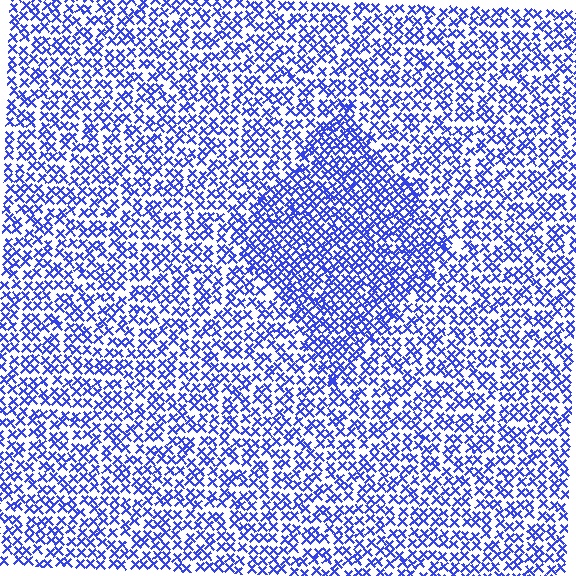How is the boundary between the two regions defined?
The boundary is defined by a change in element density (approximately 1.6x ratio). All elements are the same color, size, and shape.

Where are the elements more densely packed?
The elements are more densely packed inside the diamond boundary.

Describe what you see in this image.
The image contains small blue elements arranged at two different densities. A diamond-shaped region is visible where the elements are more densely packed than the surrounding area.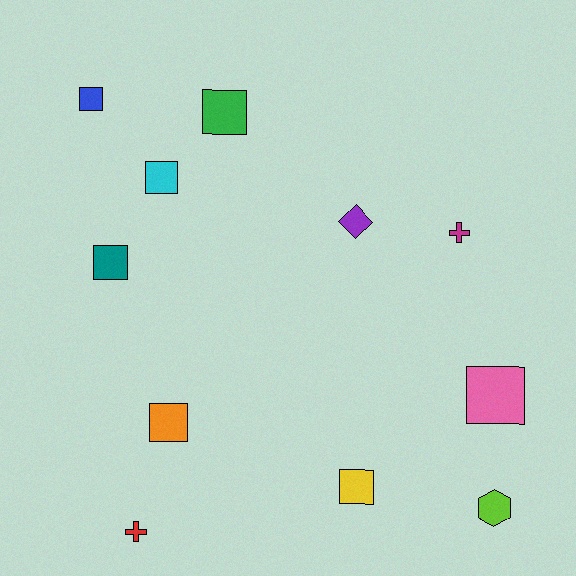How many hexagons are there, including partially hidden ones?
There is 1 hexagon.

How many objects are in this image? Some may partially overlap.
There are 11 objects.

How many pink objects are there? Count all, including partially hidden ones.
There is 1 pink object.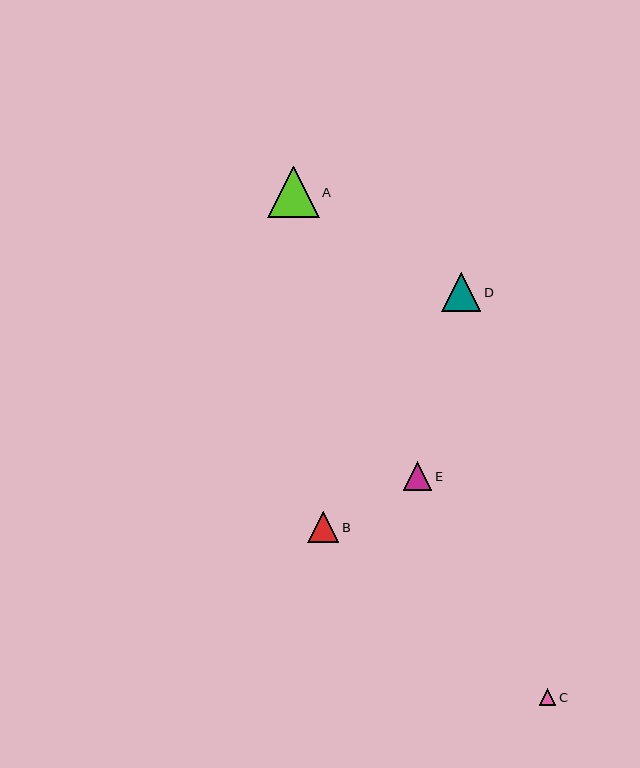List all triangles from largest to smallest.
From largest to smallest: A, D, B, E, C.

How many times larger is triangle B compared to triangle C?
Triangle B is approximately 1.9 times the size of triangle C.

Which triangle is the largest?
Triangle A is the largest with a size of approximately 51 pixels.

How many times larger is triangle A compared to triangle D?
Triangle A is approximately 1.3 times the size of triangle D.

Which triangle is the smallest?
Triangle C is the smallest with a size of approximately 17 pixels.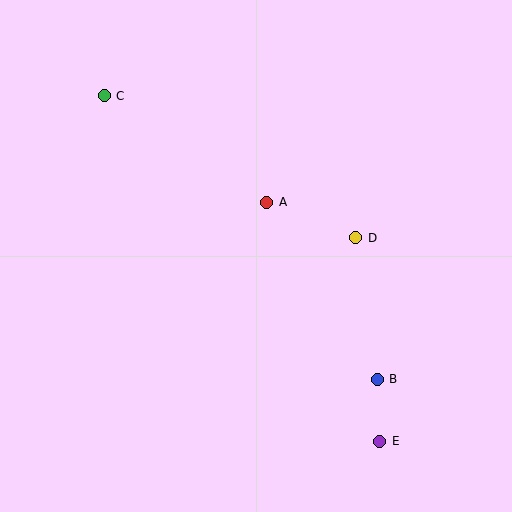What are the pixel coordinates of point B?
Point B is at (377, 379).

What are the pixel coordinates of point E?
Point E is at (380, 441).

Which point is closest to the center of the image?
Point A at (267, 202) is closest to the center.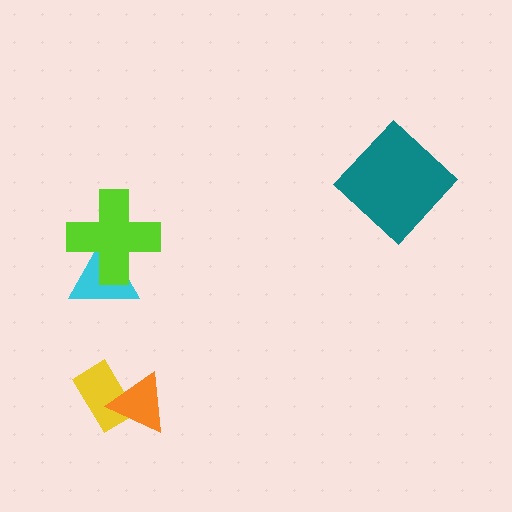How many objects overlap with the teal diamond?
0 objects overlap with the teal diamond.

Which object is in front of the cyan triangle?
The lime cross is in front of the cyan triangle.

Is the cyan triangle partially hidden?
Yes, it is partially covered by another shape.